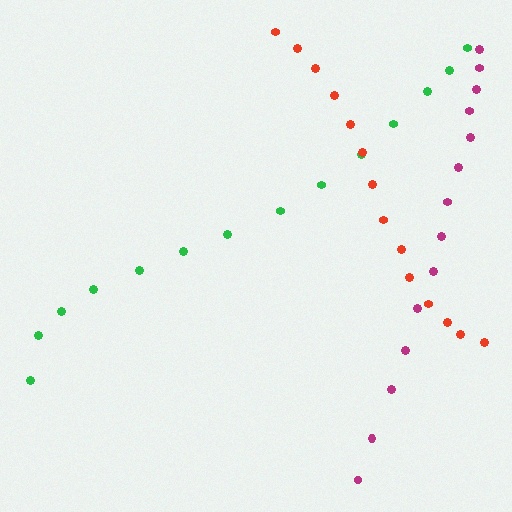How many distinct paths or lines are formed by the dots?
There are 3 distinct paths.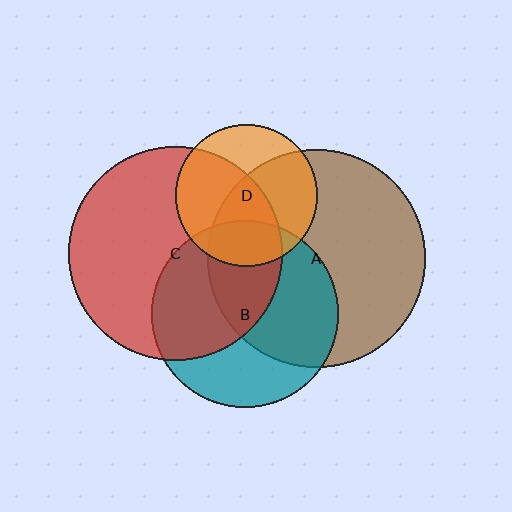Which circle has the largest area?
Circle A (brown).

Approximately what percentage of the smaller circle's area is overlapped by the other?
Approximately 25%.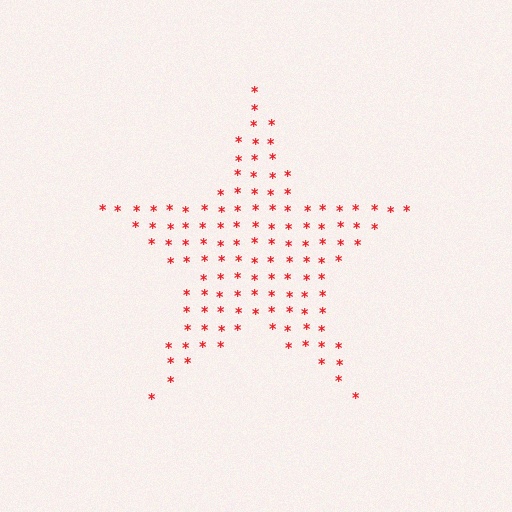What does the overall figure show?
The overall figure shows a star.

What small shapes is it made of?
It is made of small asterisks.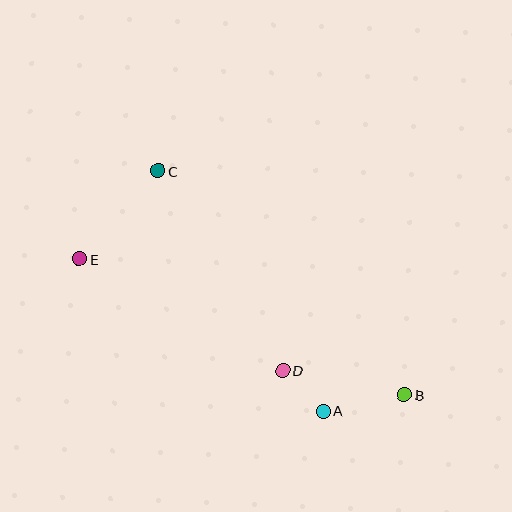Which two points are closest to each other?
Points A and D are closest to each other.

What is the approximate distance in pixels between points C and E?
The distance between C and E is approximately 118 pixels.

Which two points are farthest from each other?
Points B and E are farthest from each other.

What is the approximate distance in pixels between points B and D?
The distance between B and D is approximately 124 pixels.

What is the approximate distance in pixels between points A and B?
The distance between A and B is approximately 83 pixels.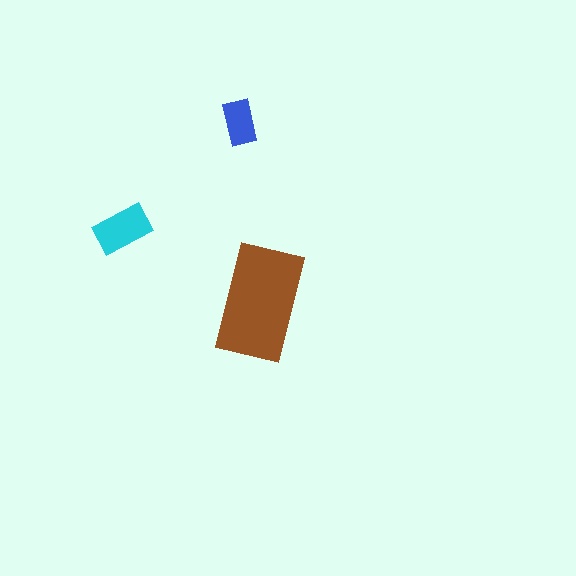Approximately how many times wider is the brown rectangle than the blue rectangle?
About 2.5 times wider.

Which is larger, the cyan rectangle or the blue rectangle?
The cyan one.